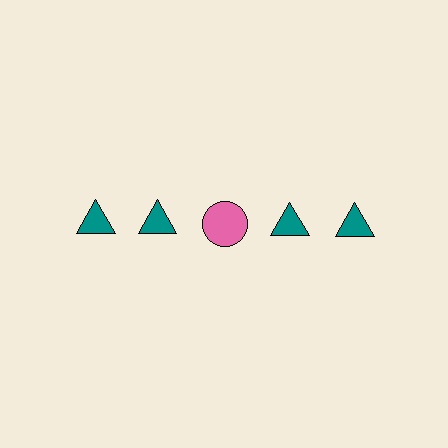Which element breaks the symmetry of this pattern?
The pink circle in the top row, center column breaks the symmetry. All other shapes are teal triangles.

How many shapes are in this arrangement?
There are 5 shapes arranged in a grid pattern.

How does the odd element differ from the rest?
It differs in both color (pink instead of teal) and shape (circle instead of triangle).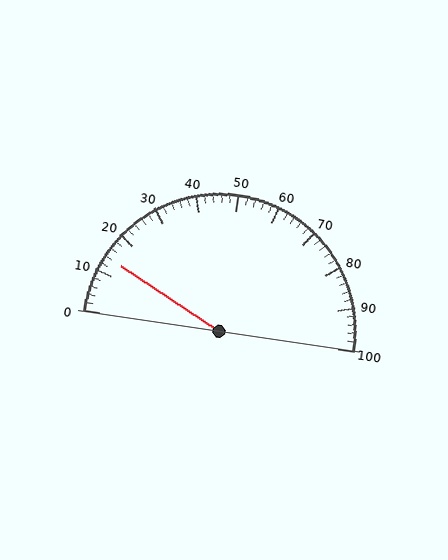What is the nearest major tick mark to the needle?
The nearest major tick mark is 10.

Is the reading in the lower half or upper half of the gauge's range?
The reading is in the lower half of the range (0 to 100).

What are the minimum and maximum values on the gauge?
The gauge ranges from 0 to 100.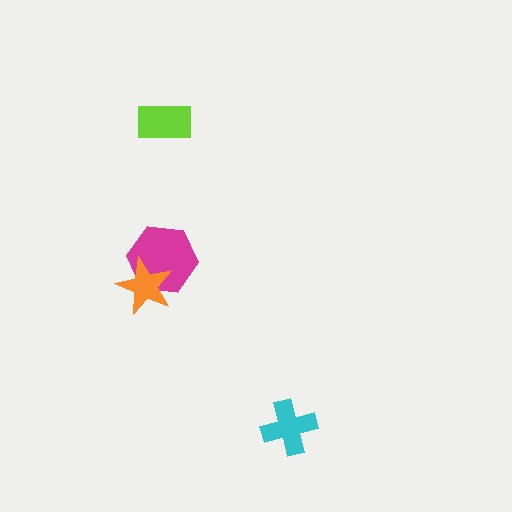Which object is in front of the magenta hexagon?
The orange star is in front of the magenta hexagon.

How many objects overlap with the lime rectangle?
0 objects overlap with the lime rectangle.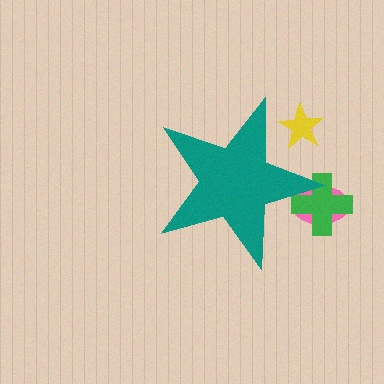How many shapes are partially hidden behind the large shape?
3 shapes are partially hidden.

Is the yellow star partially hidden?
Yes, the yellow star is partially hidden behind the teal star.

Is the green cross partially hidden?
Yes, the green cross is partially hidden behind the teal star.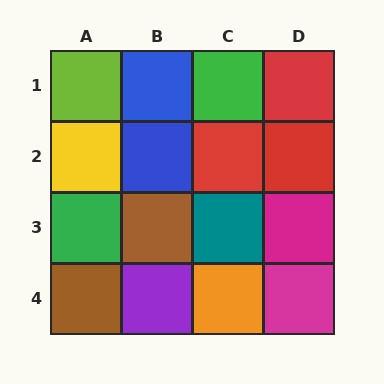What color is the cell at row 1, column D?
Red.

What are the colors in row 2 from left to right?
Yellow, blue, red, red.